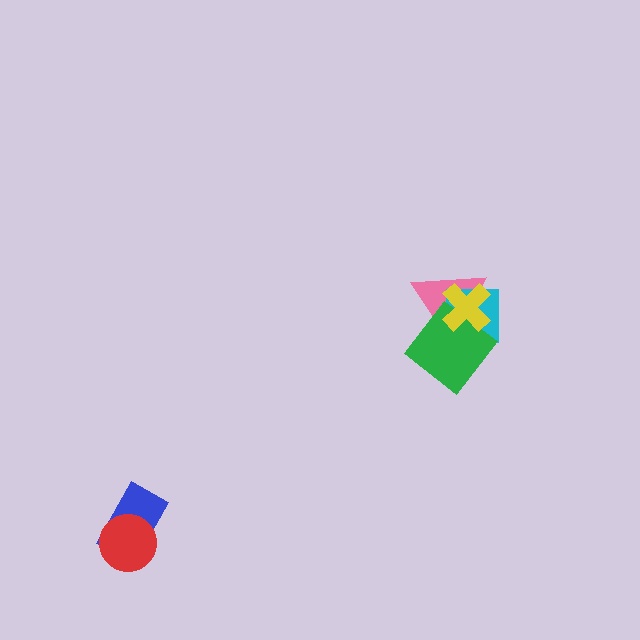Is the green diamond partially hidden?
Yes, it is partially covered by another shape.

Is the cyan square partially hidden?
Yes, it is partially covered by another shape.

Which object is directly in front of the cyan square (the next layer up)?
The green diamond is directly in front of the cyan square.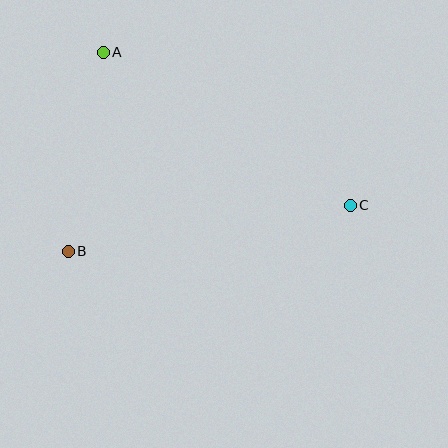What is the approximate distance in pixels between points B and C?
The distance between B and C is approximately 286 pixels.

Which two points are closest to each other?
Points A and B are closest to each other.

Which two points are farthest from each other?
Points A and C are farthest from each other.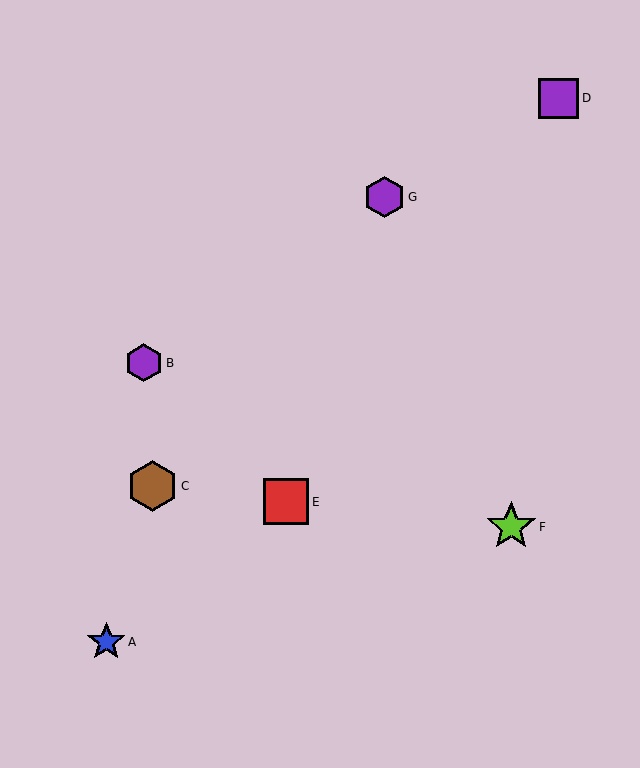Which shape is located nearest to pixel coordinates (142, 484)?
The brown hexagon (labeled C) at (153, 486) is nearest to that location.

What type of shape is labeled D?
Shape D is a purple square.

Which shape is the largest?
The lime star (labeled F) is the largest.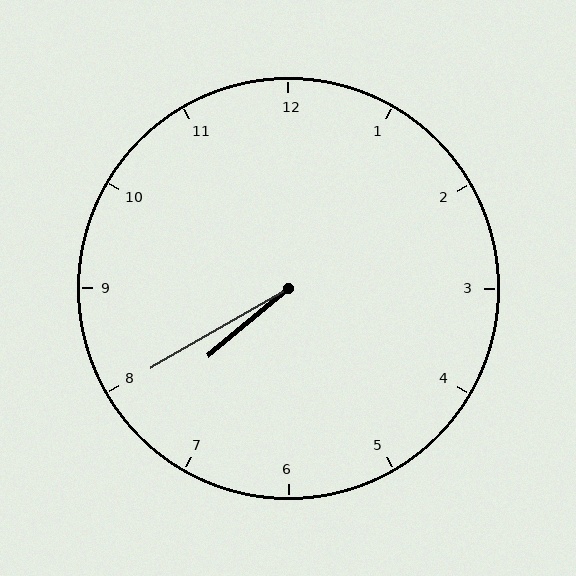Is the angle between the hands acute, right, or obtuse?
It is acute.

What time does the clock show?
7:40.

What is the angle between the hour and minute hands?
Approximately 10 degrees.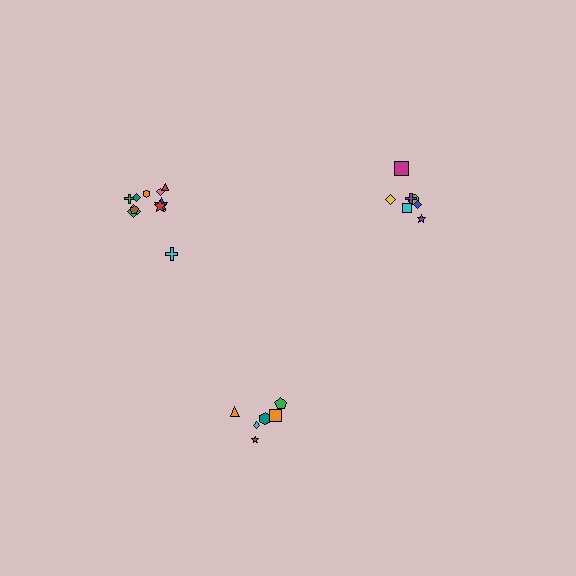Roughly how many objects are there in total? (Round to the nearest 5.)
Roughly 25 objects in total.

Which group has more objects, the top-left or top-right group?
The top-left group.